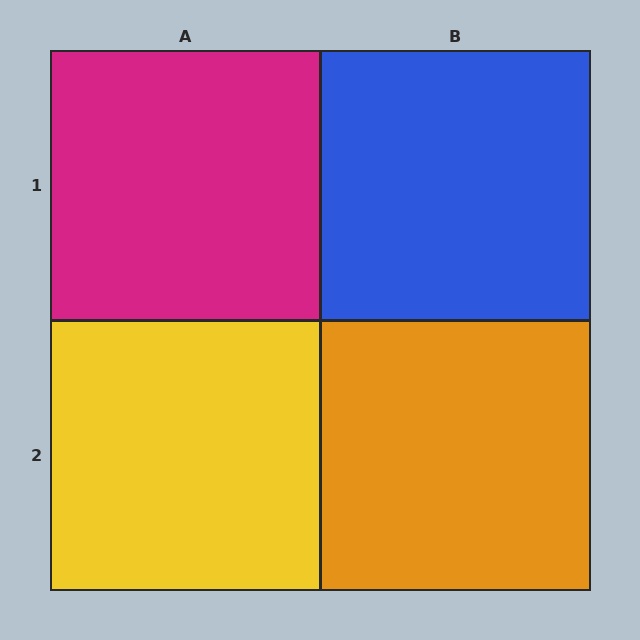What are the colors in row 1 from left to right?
Magenta, blue.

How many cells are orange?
1 cell is orange.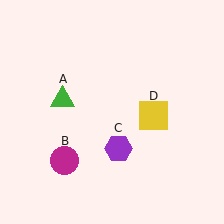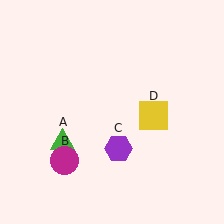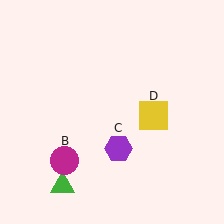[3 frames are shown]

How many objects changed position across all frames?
1 object changed position: green triangle (object A).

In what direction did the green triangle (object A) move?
The green triangle (object A) moved down.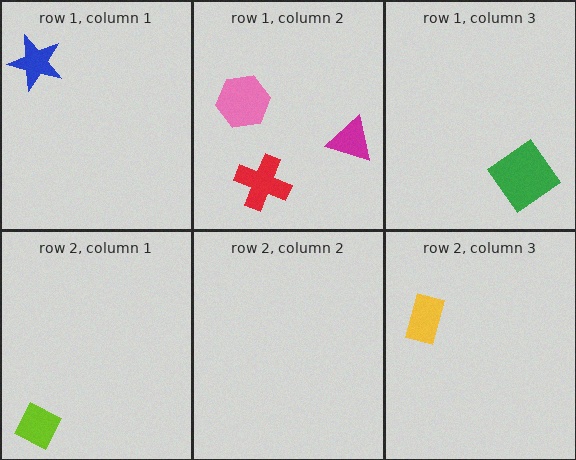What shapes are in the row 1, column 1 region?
The blue star.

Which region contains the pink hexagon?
The row 1, column 2 region.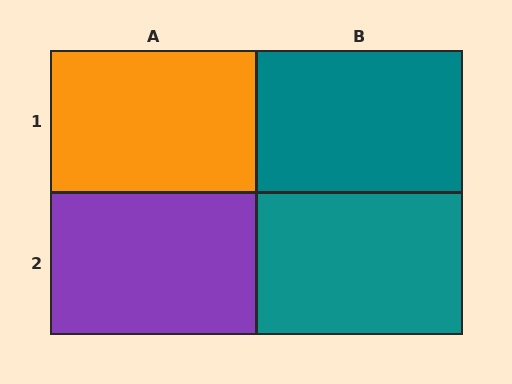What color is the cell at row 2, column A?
Purple.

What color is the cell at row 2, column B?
Teal.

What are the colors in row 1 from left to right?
Orange, teal.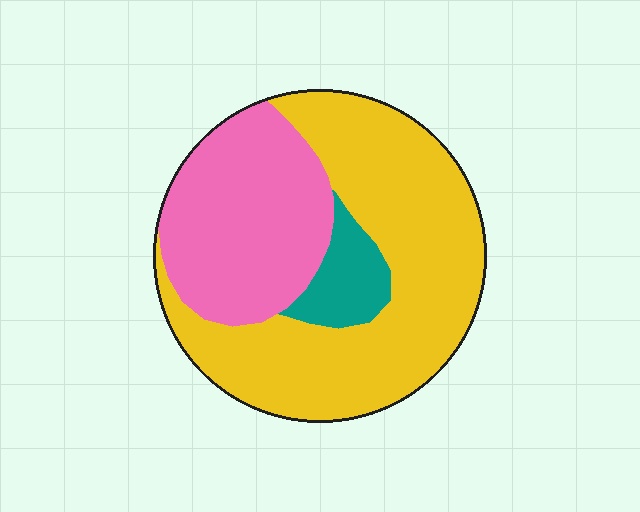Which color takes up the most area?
Yellow, at roughly 60%.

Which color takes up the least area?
Teal, at roughly 10%.